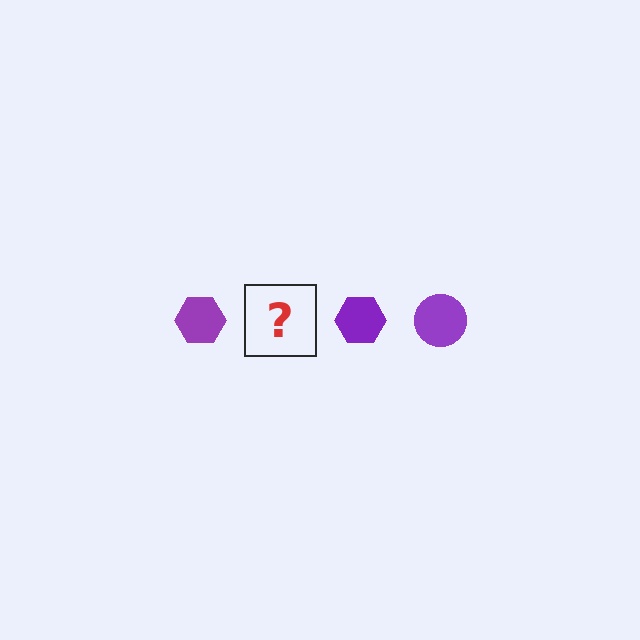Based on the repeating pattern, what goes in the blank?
The blank should be a purple circle.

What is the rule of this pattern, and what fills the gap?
The rule is that the pattern cycles through hexagon, circle shapes in purple. The gap should be filled with a purple circle.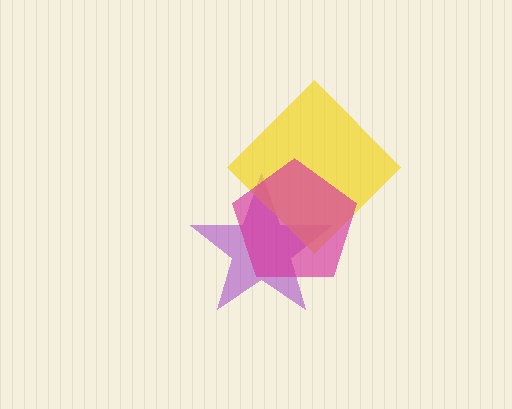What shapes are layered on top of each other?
The layered shapes are: a purple star, a yellow diamond, a magenta pentagon.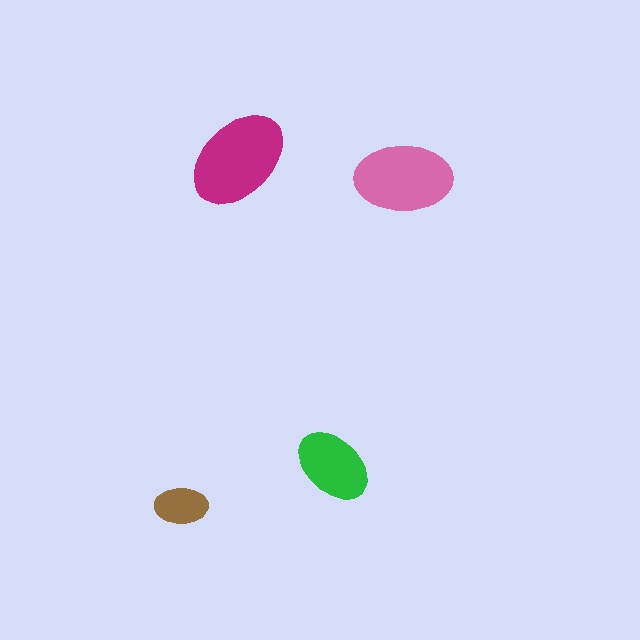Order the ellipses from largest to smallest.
the magenta one, the pink one, the green one, the brown one.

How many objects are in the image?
There are 4 objects in the image.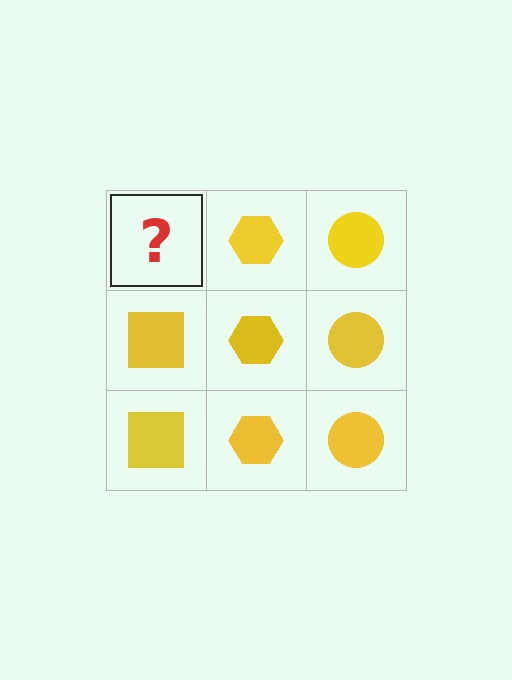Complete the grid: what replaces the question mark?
The question mark should be replaced with a yellow square.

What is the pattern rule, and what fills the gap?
The rule is that each column has a consistent shape. The gap should be filled with a yellow square.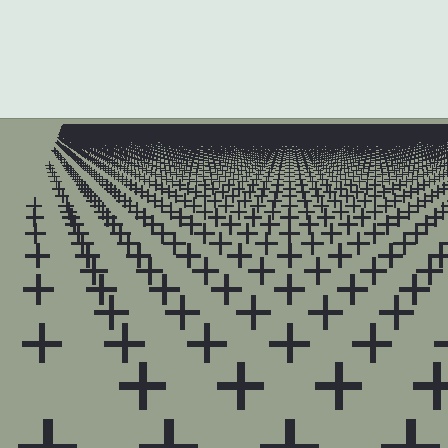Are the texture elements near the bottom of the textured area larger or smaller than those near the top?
Larger. Near the bottom, elements are closer to the viewer and appear at a bigger on-screen size.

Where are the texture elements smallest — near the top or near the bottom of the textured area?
Near the top.